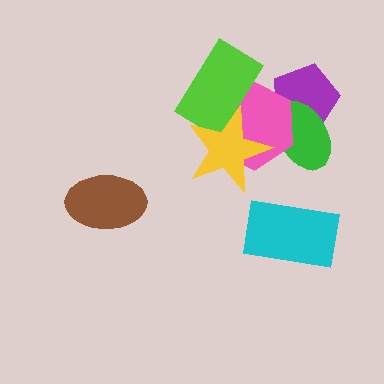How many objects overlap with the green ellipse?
2 objects overlap with the green ellipse.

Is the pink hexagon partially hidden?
Yes, it is partially covered by another shape.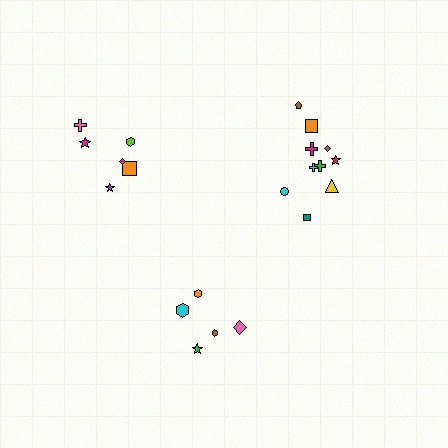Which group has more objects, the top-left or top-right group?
The top-right group.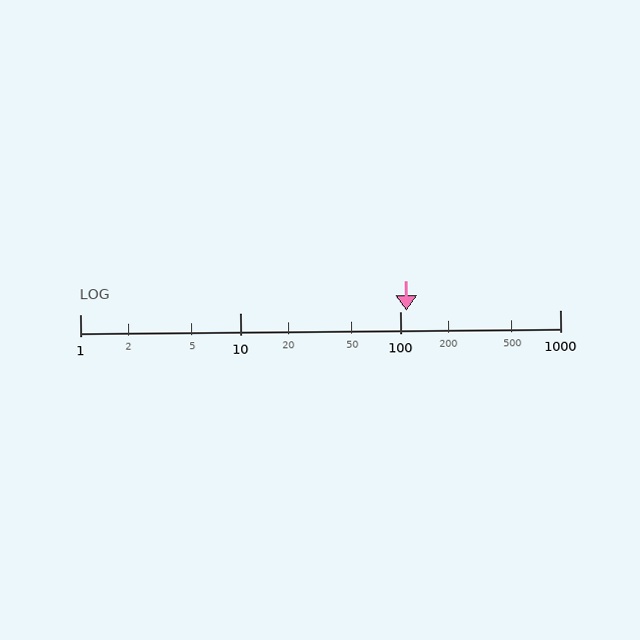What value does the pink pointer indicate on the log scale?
The pointer indicates approximately 110.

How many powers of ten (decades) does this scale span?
The scale spans 3 decades, from 1 to 1000.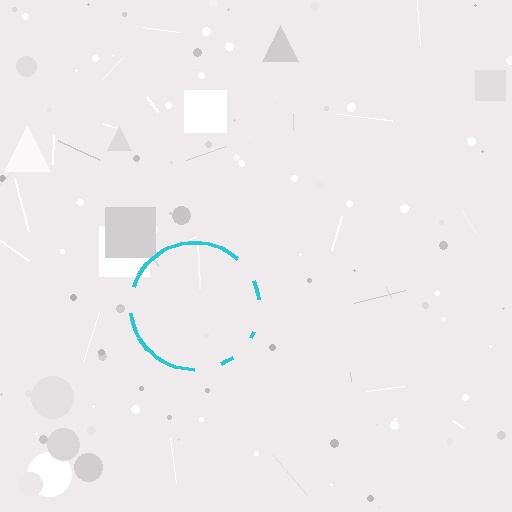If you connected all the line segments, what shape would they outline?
They would outline a circle.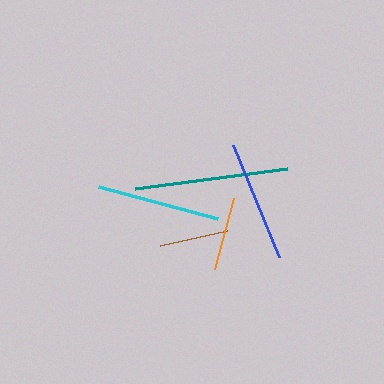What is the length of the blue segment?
The blue segment is approximately 121 pixels long.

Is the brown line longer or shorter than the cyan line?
The cyan line is longer than the brown line.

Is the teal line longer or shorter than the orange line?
The teal line is longer than the orange line.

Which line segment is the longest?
The teal line is the longest at approximately 153 pixels.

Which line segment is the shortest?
The brown line is the shortest at approximately 69 pixels.